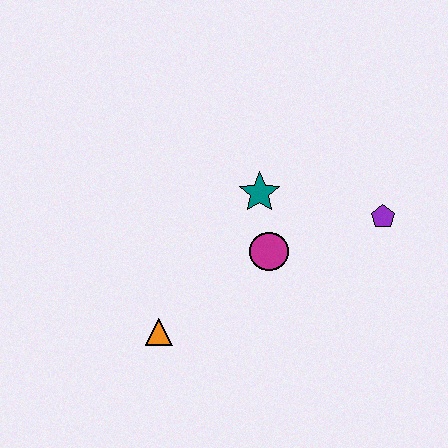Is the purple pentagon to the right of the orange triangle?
Yes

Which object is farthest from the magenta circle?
The orange triangle is farthest from the magenta circle.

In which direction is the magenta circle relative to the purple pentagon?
The magenta circle is to the left of the purple pentagon.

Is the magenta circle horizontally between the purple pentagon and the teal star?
Yes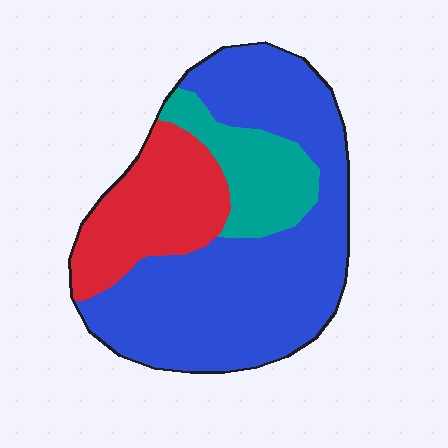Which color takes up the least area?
Teal, at roughly 15%.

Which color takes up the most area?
Blue, at roughly 60%.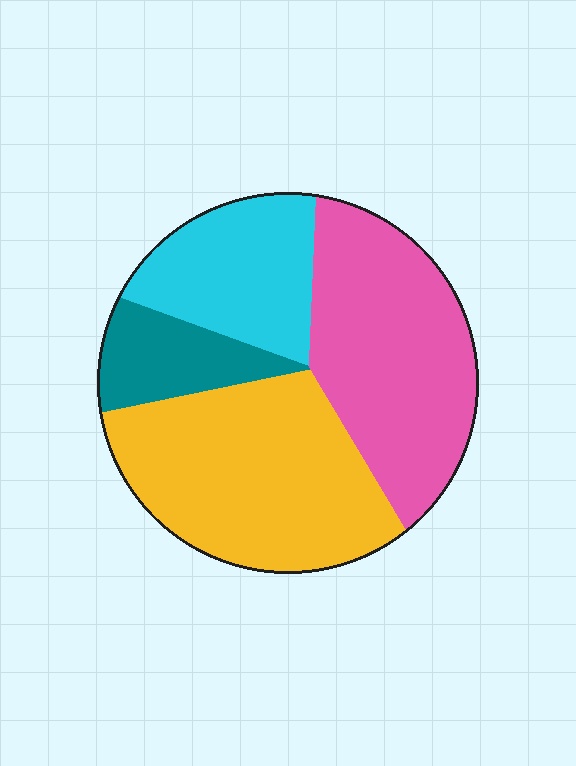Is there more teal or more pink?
Pink.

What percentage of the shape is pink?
Pink takes up about one third (1/3) of the shape.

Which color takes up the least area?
Teal, at roughly 10%.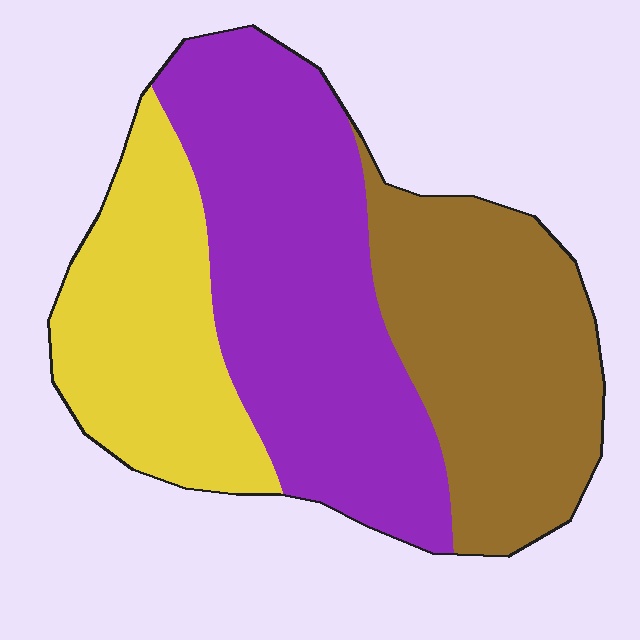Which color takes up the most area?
Purple, at roughly 40%.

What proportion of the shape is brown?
Brown covers about 30% of the shape.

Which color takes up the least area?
Yellow, at roughly 25%.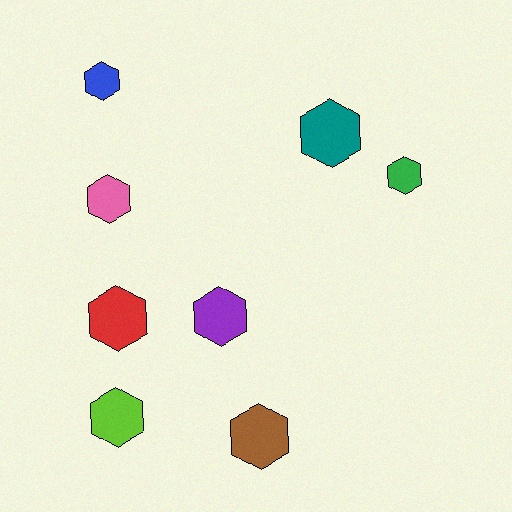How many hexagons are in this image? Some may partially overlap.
There are 8 hexagons.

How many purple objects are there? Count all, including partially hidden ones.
There is 1 purple object.